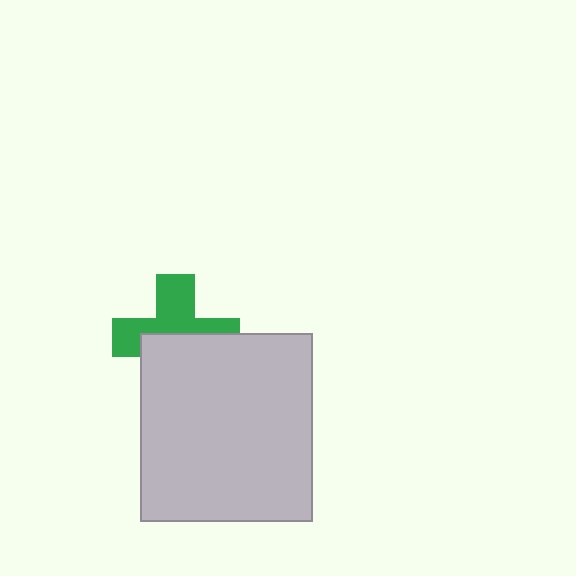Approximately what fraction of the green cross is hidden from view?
Roughly 48% of the green cross is hidden behind the light gray rectangle.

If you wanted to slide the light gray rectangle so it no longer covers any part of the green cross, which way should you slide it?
Slide it down — that is the most direct way to separate the two shapes.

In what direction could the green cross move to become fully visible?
The green cross could move up. That would shift it out from behind the light gray rectangle entirely.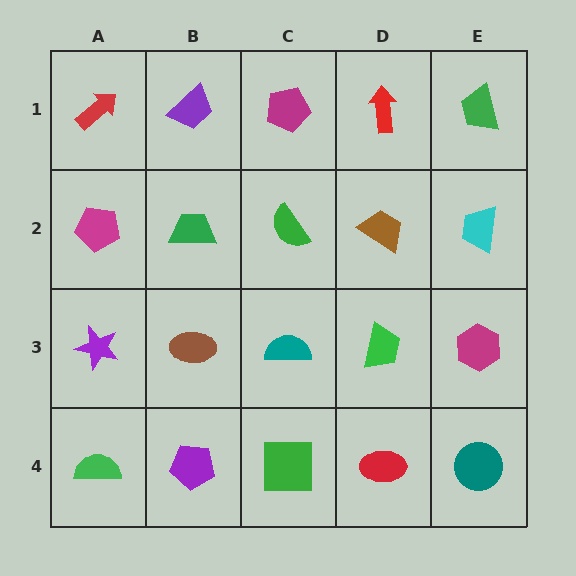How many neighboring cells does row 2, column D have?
4.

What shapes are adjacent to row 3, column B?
A green trapezoid (row 2, column B), a purple pentagon (row 4, column B), a purple star (row 3, column A), a teal semicircle (row 3, column C).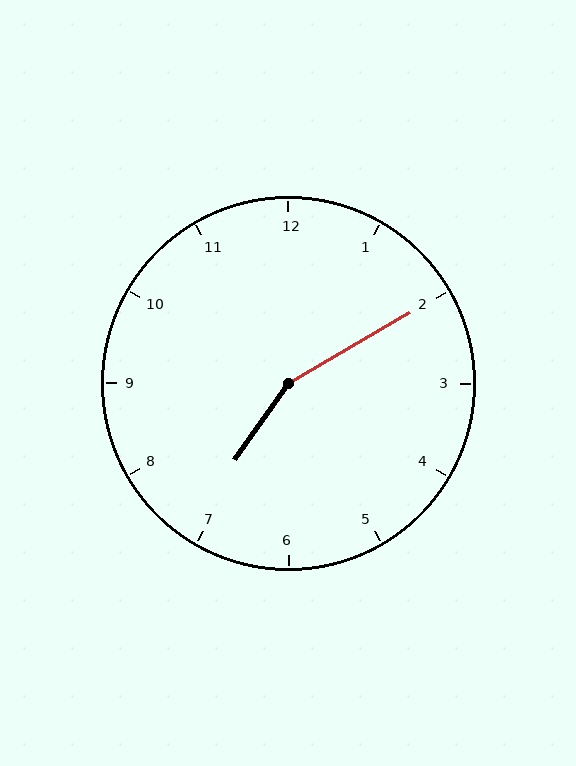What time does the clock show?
7:10.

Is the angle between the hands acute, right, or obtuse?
It is obtuse.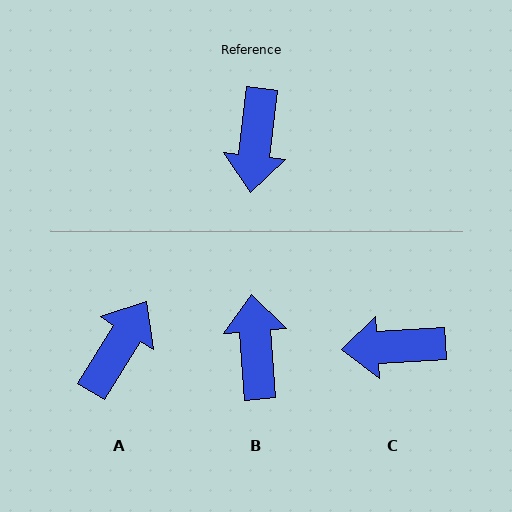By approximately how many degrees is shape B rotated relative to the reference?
Approximately 169 degrees clockwise.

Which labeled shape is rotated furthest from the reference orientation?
B, about 169 degrees away.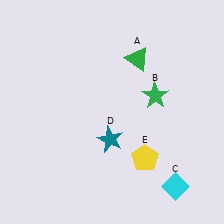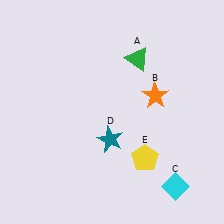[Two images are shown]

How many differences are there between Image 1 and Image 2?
There is 1 difference between the two images.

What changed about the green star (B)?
In Image 1, B is green. In Image 2, it changed to orange.